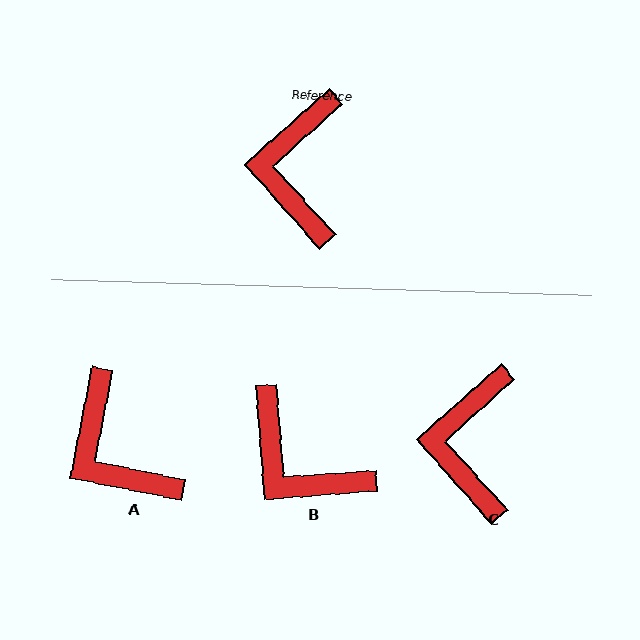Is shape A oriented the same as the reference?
No, it is off by about 37 degrees.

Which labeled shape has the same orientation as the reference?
C.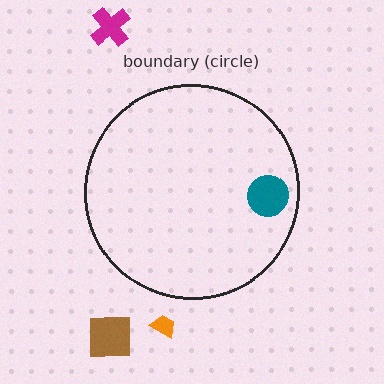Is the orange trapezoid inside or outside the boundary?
Outside.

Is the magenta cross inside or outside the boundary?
Outside.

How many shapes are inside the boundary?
1 inside, 3 outside.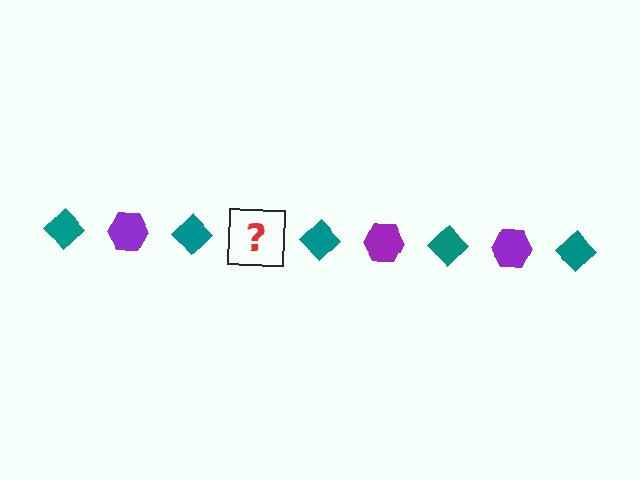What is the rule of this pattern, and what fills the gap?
The rule is that the pattern alternates between teal diamond and purple hexagon. The gap should be filled with a purple hexagon.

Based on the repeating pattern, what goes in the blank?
The blank should be a purple hexagon.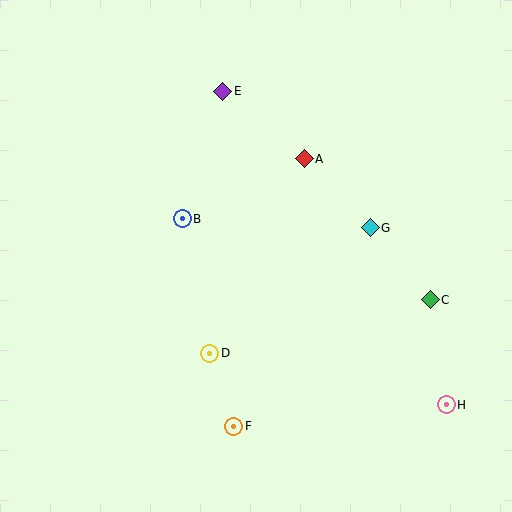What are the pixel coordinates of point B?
Point B is at (182, 219).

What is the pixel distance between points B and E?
The distance between B and E is 134 pixels.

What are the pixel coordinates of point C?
Point C is at (430, 300).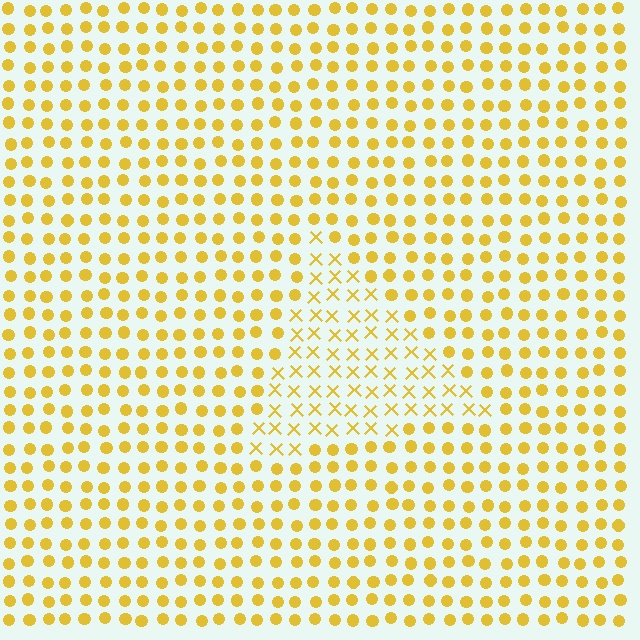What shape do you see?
I see a triangle.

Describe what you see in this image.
The image is filled with small yellow elements arranged in a uniform grid. A triangle-shaped region contains X marks, while the surrounding area contains circles. The boundary is defined purely by the change in element shape.